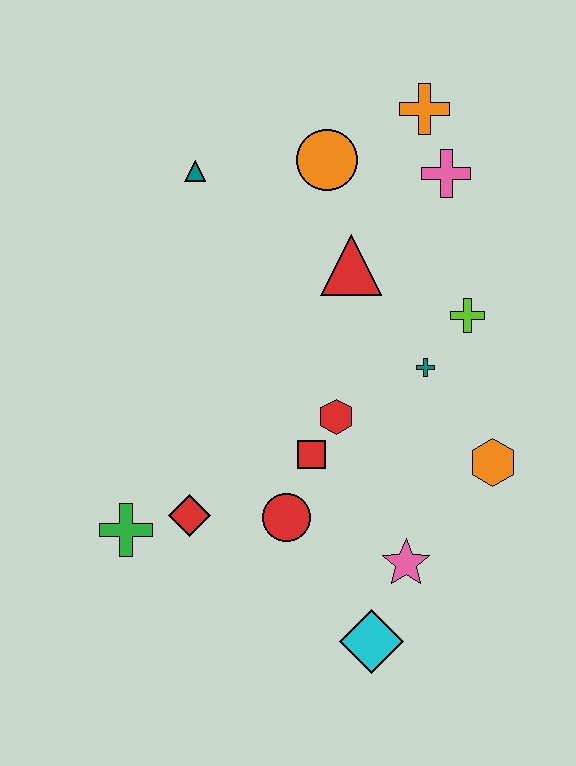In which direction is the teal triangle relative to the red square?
The teal triangle is above the red square.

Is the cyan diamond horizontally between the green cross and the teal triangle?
No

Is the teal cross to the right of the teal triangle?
Yes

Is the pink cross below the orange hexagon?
No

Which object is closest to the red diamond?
The green cross is closest to the red diamond.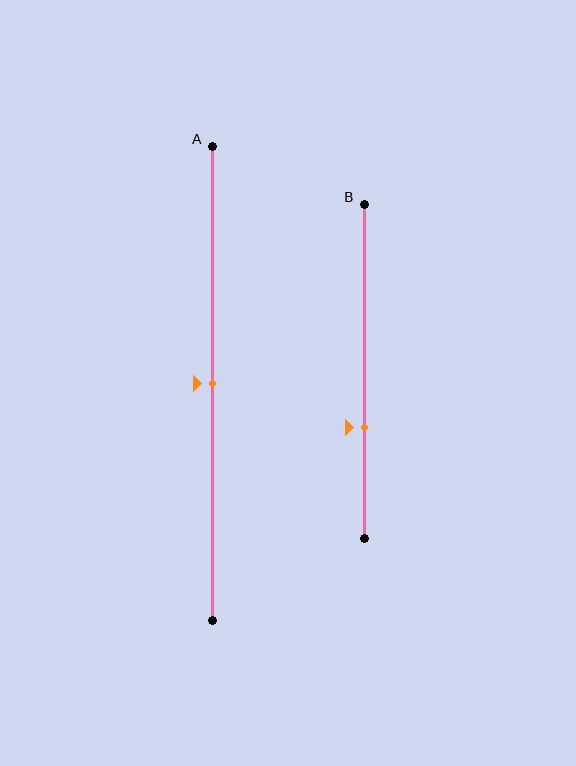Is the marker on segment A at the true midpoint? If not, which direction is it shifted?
Yes, the marker on segment A is at the true midpoint.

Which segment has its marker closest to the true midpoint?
Segment A has its marker closest to the true midpoint.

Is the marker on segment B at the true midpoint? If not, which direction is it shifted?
No, the marker on segment B is shifted downward by about 17% of the segment length.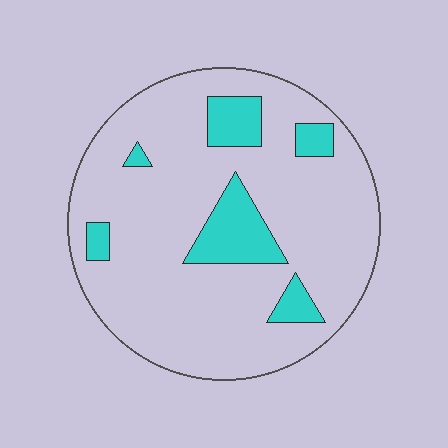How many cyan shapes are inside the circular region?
6.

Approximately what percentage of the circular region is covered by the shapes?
Approximately 15%.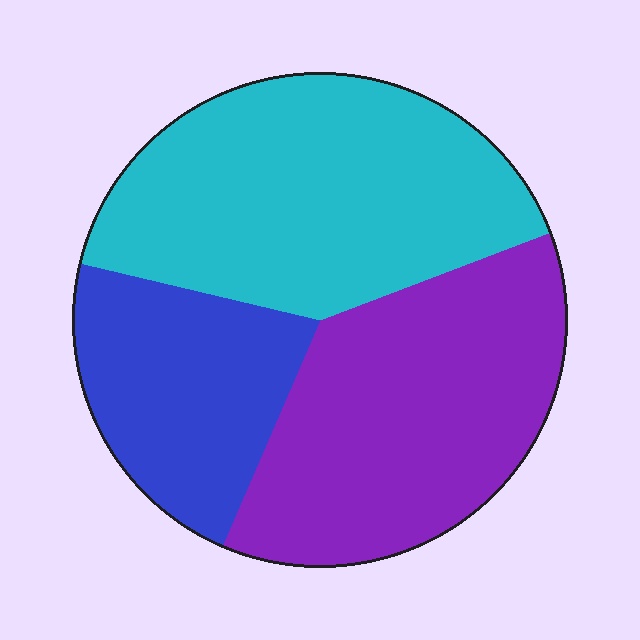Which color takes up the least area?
Blue, at roughly 20%.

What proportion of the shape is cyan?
Cyan covers 41% of the shape.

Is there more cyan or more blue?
Cyan.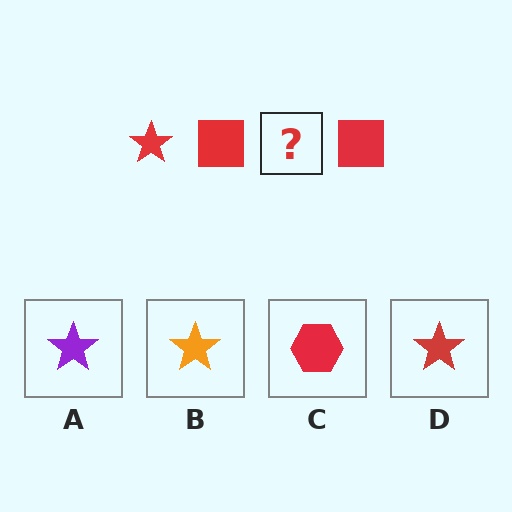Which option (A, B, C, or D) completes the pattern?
D.